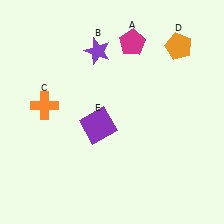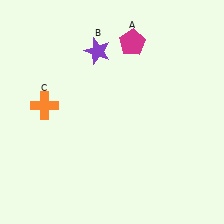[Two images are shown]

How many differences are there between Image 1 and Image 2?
There are 2 differences between the two images.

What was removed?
The orange pentagon (D), the purple square (E) were removed in Image 2.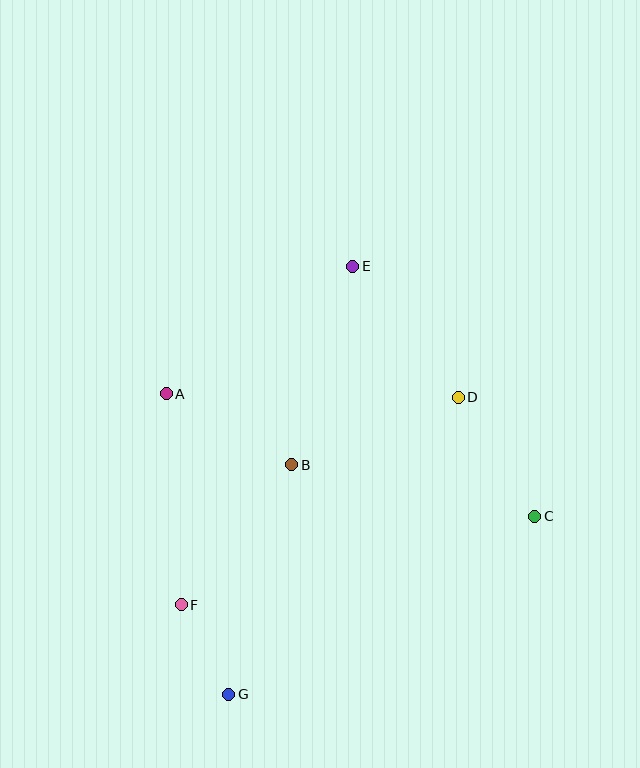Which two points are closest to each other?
Points F and G are closest to each other.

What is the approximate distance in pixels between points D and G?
The distance between D and G is approximately 375 pixels.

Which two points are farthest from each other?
Points E and G are farthest from each other.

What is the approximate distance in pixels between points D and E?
The distance between D and E is approximately 168 pixels.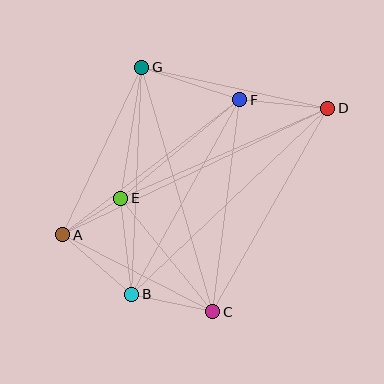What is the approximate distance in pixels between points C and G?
The distance between C and G is approximately 255 pixels.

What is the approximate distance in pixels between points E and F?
The distance between E and F is approximately 154 pixels.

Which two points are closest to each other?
Points A and E are closest to each other.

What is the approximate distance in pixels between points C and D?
The distance between C and D is approximately 234 pixels.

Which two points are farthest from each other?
Points A and D are farthest from each other.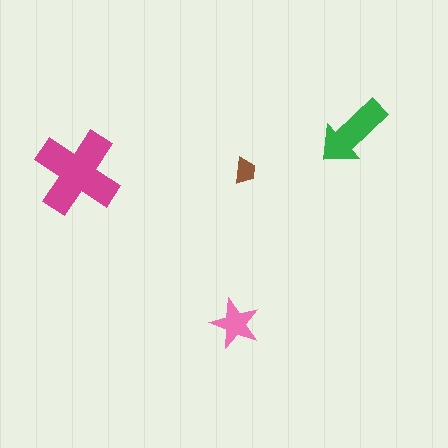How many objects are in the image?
There are 4 objects in the image.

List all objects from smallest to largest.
The brown trapezoid, the pink star, the green arrow, the magenta cross.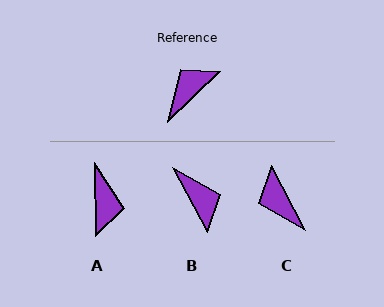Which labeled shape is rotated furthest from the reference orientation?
A, about 134 degrees away.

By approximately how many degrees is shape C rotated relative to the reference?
Approximately 74 degrees counter-clockwise.